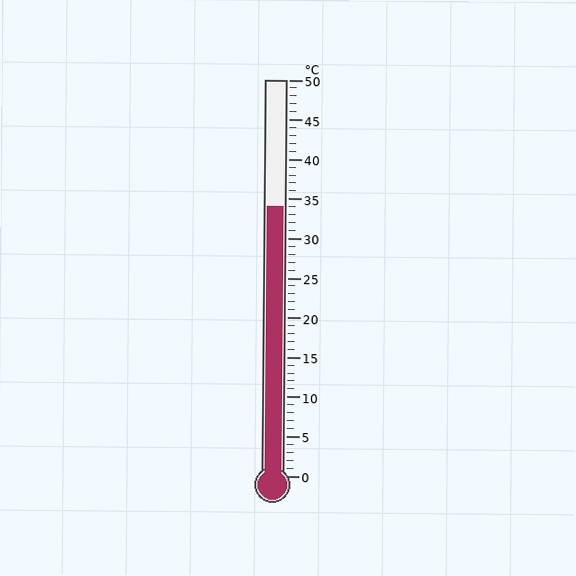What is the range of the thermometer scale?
The thermometer scale ranges from 0°C to 50°C.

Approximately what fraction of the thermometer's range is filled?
The thermometer is filled to approximately 70% of its range.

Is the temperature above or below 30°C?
The temperature is above 30°C.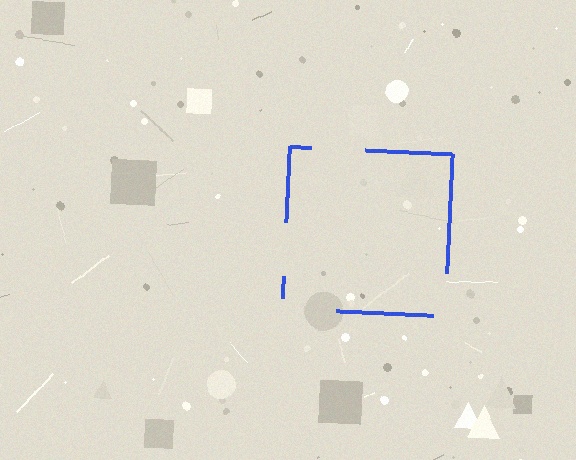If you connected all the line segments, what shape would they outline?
They would outline a square.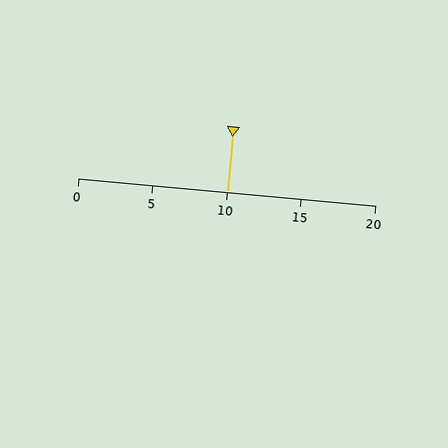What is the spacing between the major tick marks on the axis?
The major ticks are spaced 5 apart.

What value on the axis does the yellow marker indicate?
The marker indicates approximately 10.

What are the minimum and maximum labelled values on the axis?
The axis runs from 0 to 20.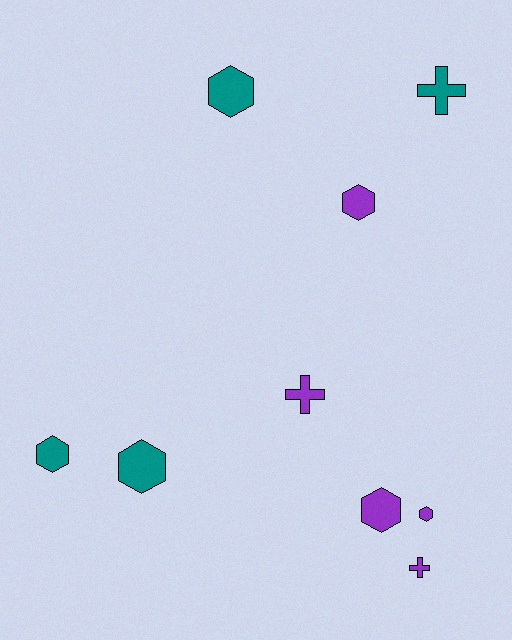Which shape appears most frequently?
Hexagon, with 6 objects.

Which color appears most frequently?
Purple, with 5 objects.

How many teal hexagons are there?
There are 3 teal hexagons.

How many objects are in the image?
There are 9 objects.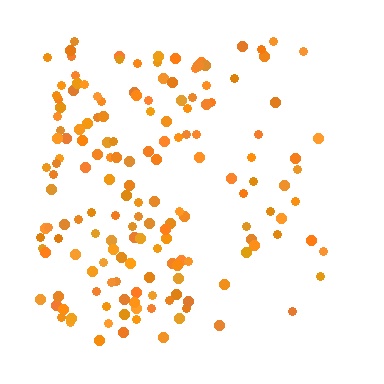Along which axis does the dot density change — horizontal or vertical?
Horizontal.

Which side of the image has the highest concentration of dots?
The left.